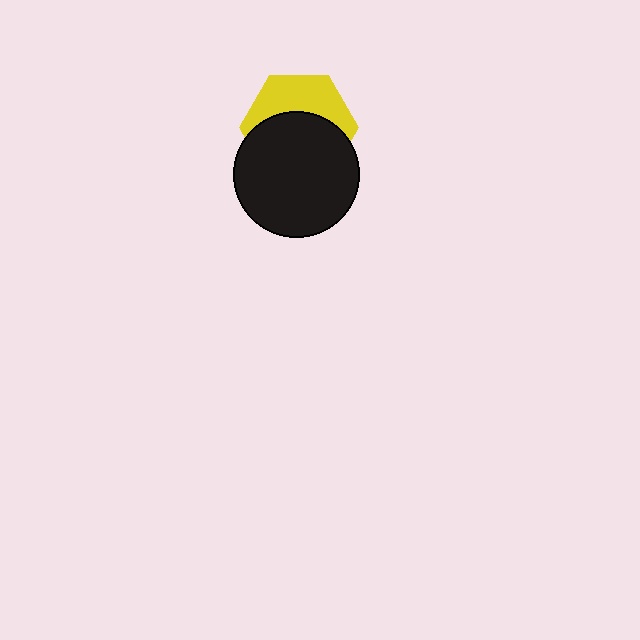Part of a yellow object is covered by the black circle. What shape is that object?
It is a hexagon.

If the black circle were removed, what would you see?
You would see the complete yellow hexagon.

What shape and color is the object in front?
The object in front is a black circle.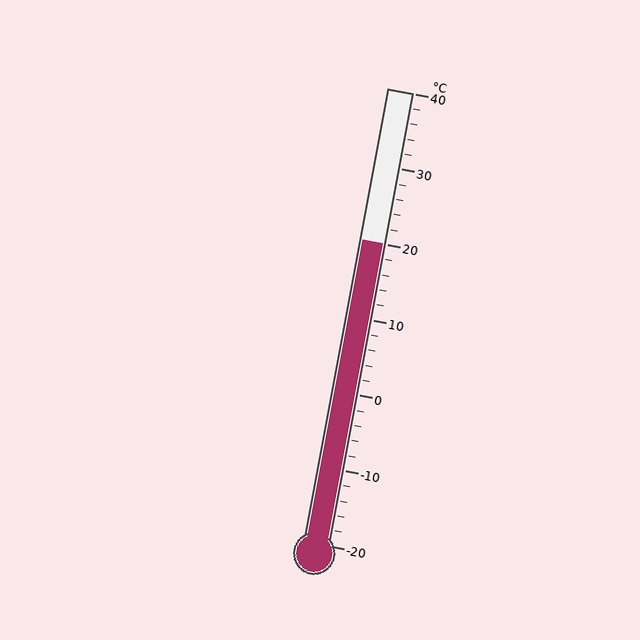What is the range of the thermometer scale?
The thermometer scale ranges from -20°C to 40°C.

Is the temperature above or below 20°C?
The temperature is at 20°C.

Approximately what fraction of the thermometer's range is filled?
The thermometer is filled to approximately 65% of its range.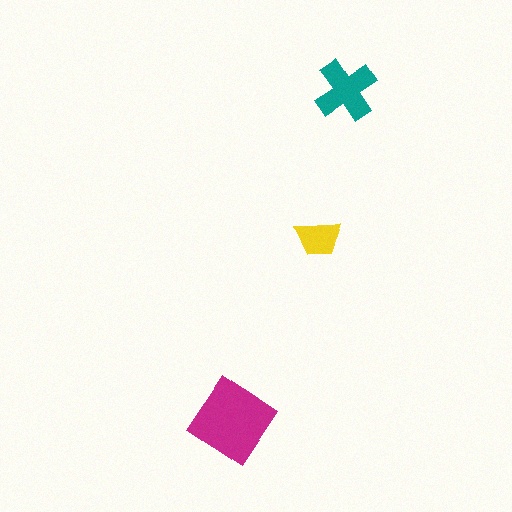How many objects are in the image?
There are 3 objects in the image.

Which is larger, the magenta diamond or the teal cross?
The magenta diamond.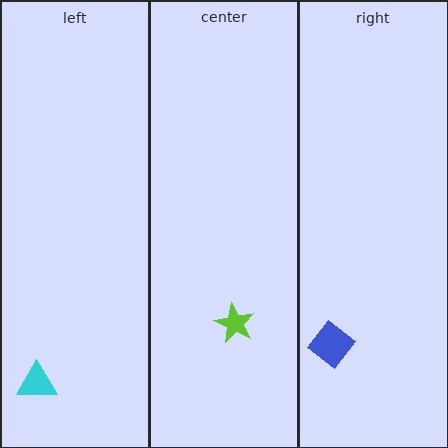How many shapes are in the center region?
1.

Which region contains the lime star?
The center region.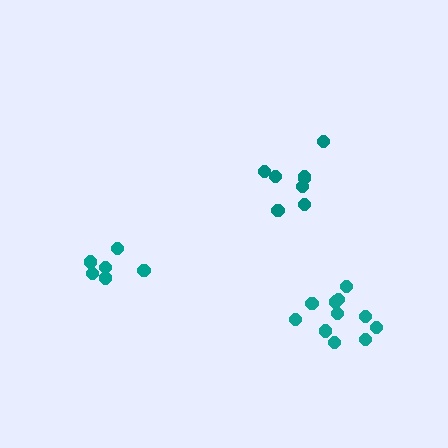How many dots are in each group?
Group 1: 6 dots, Group 2: 8 dots, Group 3: 11 dots (25 total).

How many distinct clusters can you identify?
There are 3 distinct clusters.